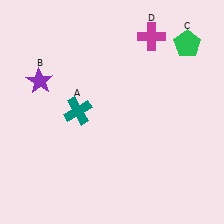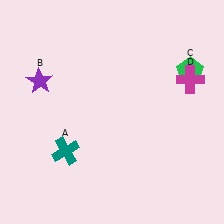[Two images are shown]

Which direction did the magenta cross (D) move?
The magenta cross (D) moved down.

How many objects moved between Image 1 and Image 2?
3 objects moved between the two images.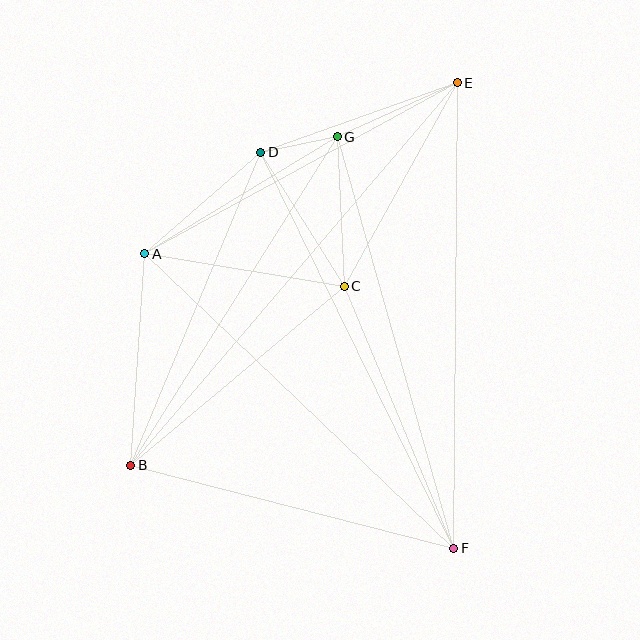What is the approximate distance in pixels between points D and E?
The distance between D and E is approximately 209 pixels.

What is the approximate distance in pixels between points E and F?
The distance between E and F is approximately 466 pixels.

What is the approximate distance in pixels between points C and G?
The distance between C and G is approximately 150 pixels.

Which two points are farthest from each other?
Points B and E are farthest from each other.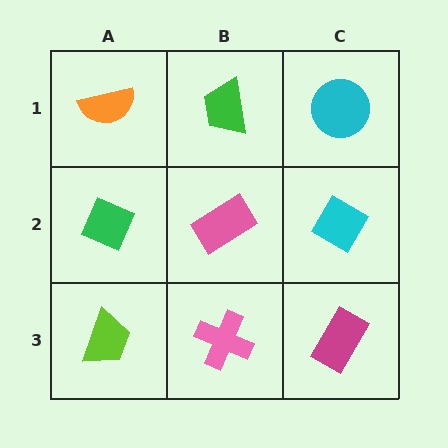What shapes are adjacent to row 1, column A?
A green diamond (row 2, column A), a green trapezoid (row 1, column B).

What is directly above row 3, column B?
A pink rectangle.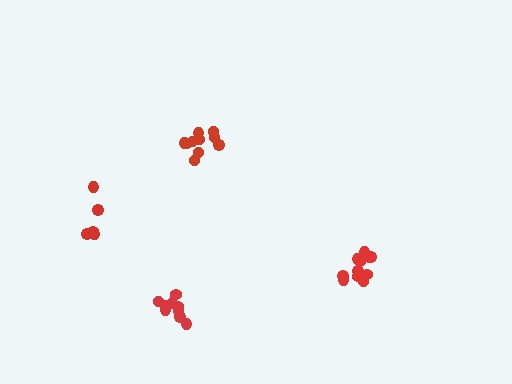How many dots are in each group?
Group 1: 10 dots, Group 2: 9 dots, Group 3: 11 dots, Group 4: 5 dots (35 total).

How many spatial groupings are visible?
There are 4 spatial groupings.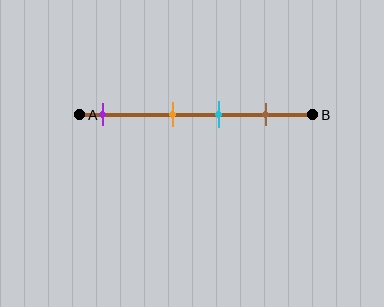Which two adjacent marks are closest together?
The orange and cyan marks are the closest adjacent pair.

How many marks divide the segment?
There are 4 marks dividing the segment.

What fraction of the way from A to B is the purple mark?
The purple mark is approximately 10% (0.1) of the way from A to B.